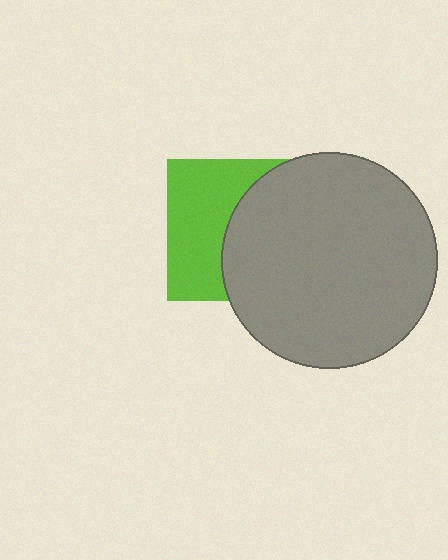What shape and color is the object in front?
The object in front is a gray circle.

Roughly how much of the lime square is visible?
About half of it is visible (roughly 48%).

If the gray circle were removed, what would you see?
You would see the complete lime square.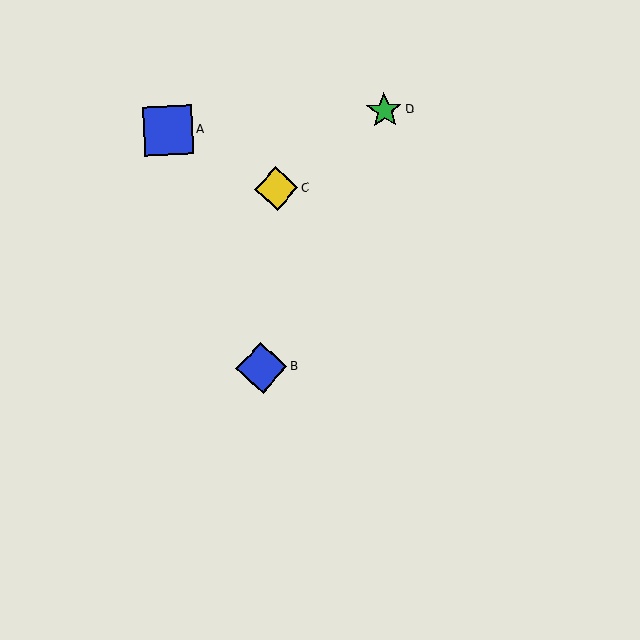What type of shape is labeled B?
Shape B is a blue diamond.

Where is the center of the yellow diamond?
The center of the yellow diamond is at (276, 189).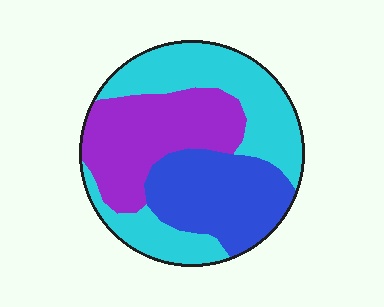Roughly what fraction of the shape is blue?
Blue takes up about one quarter (1/4) of the shape.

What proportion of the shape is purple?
Purple covers around 30% of the shape.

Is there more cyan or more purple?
Cyan.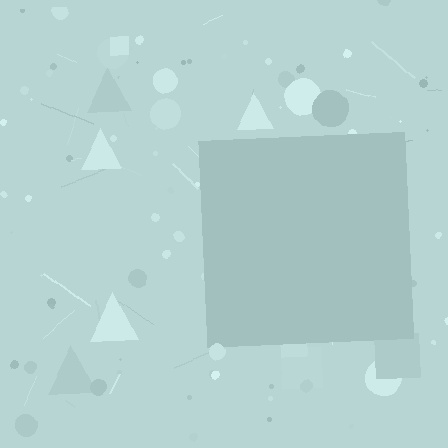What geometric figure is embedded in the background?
A square is embedded in the background.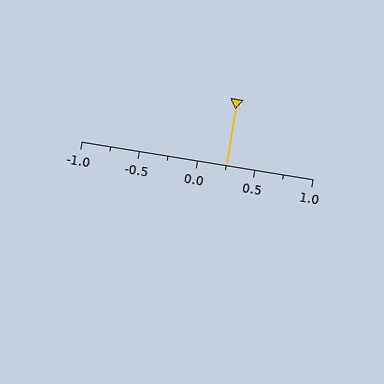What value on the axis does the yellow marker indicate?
The marker indicates approximately 0.25.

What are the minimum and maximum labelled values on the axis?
The axis runs from -1.0 to 1.0.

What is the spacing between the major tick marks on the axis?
The major ticks are spaced 0.5 apart.